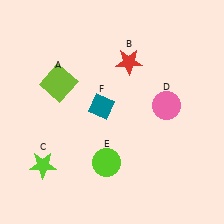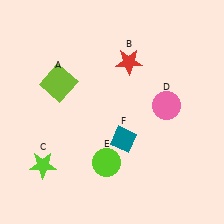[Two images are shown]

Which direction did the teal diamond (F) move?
The teal diamond (F) moved down.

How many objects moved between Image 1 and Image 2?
1 object moved between the two images.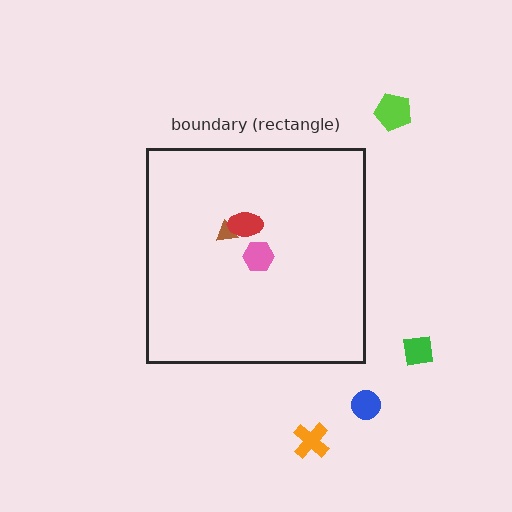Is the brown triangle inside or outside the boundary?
Inside.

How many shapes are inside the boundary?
3 inside, 4 outside.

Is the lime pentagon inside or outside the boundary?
Outside.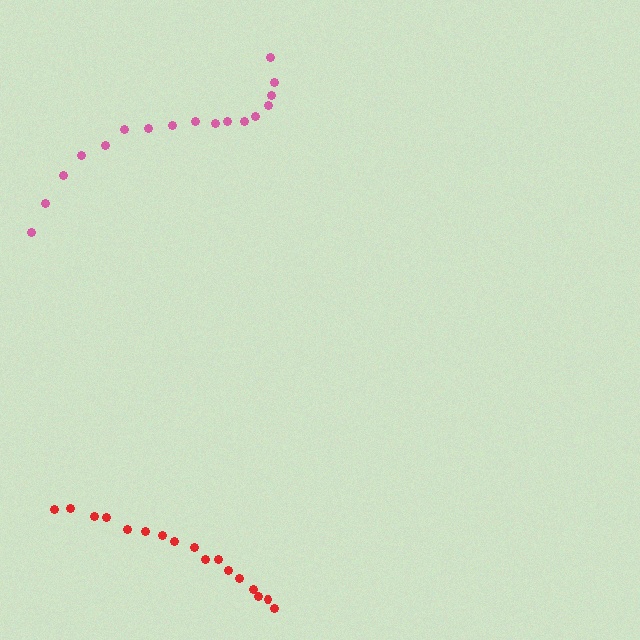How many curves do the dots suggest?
There are 2 distinct paths.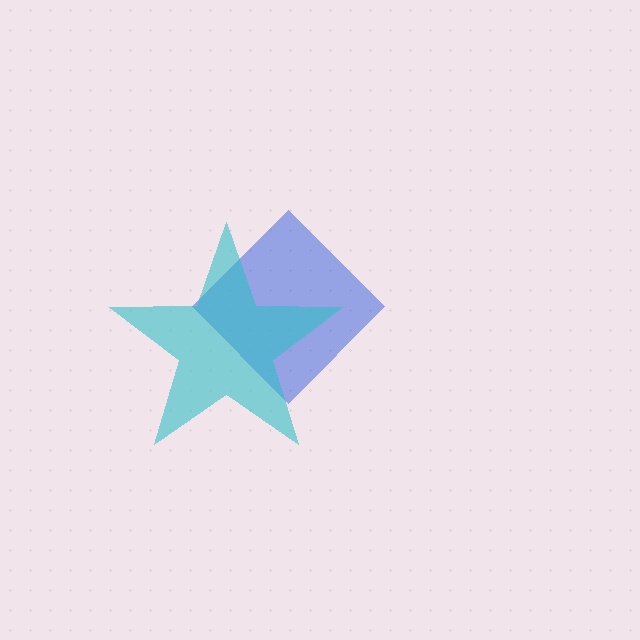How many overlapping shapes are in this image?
There are 2 overlapping shapes in the image.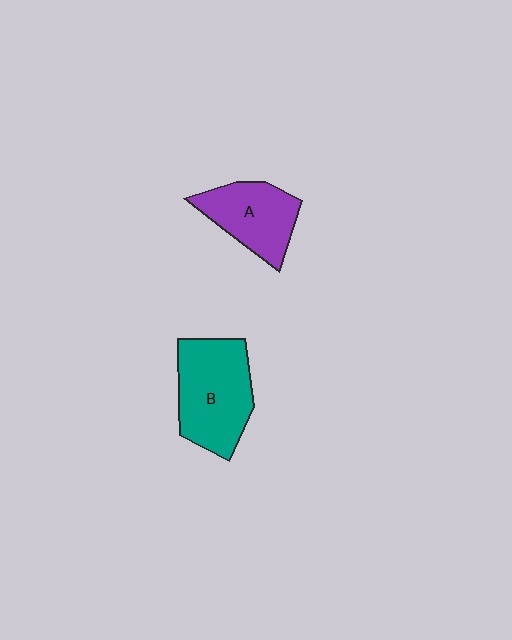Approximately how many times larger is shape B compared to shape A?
Approximately 1.4 times.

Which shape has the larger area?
Shape B (teal).